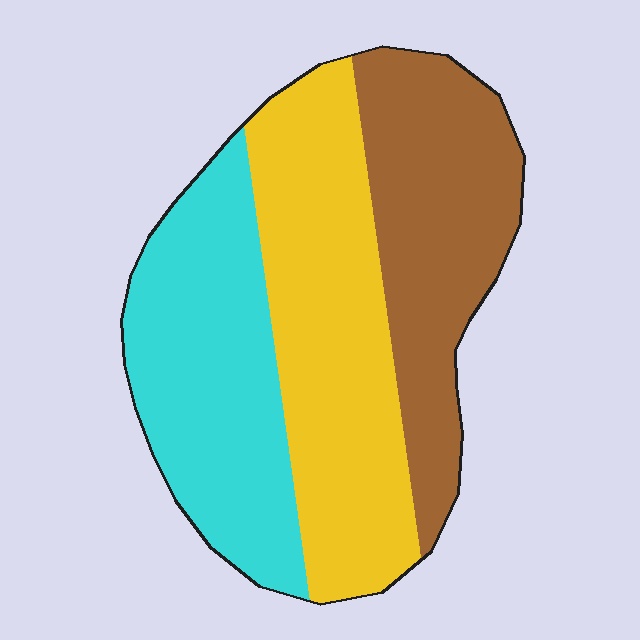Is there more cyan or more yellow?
Yellow.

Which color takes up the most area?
Yellow, at roughly 35%.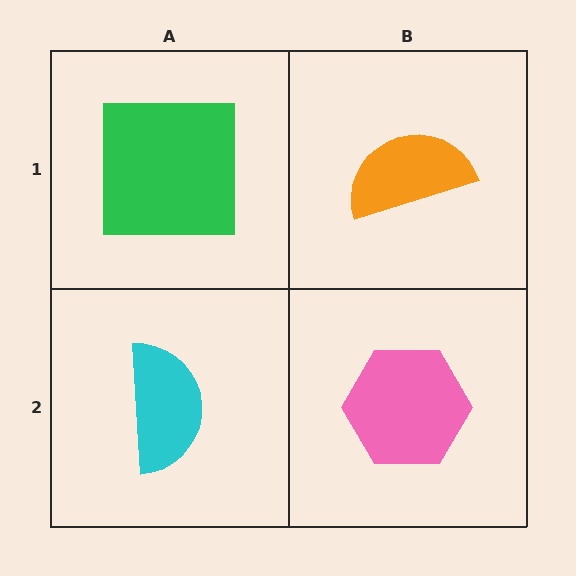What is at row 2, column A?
A cyan semicircle.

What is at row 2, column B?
A pink hexagon.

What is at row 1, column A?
A green square.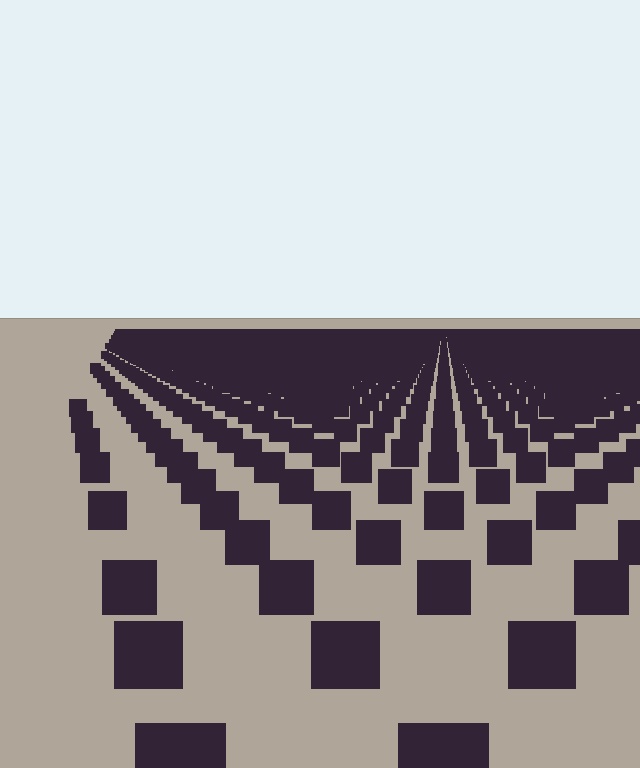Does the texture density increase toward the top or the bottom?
Density increases toward the top.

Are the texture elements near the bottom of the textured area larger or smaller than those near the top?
Larger. Near the bottom, elements are closer to the viewer and appear at a bigger on-screen size.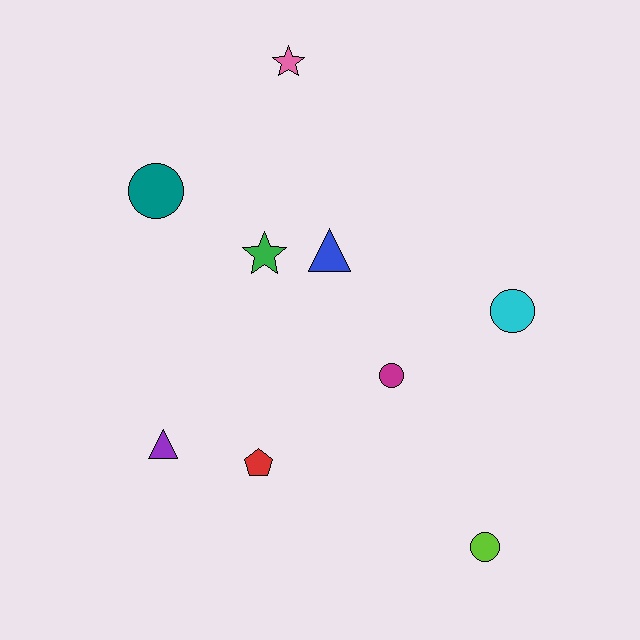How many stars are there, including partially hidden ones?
There are 2 stars.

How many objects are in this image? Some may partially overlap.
There are 9 objects.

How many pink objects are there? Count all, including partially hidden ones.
There is 1 pink object.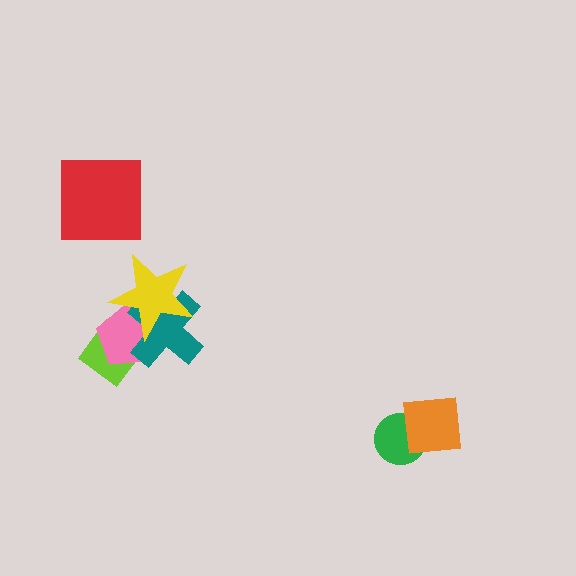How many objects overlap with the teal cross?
3 objects overlap with the teal cross.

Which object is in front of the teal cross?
The yellow star is in front of the teal cross.